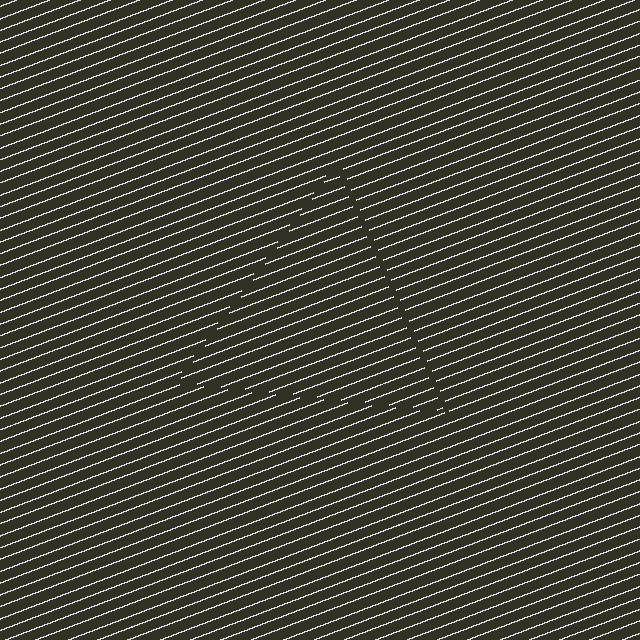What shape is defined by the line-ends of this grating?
An illusory triangle. The interior of the shape contains the same grating, shifted by half a period — the contour is defined by the phase discontinuity where line-ends from the inner and outer gratings abut.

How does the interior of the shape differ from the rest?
The interior of the shape contains the same grating, shifted by half a period — the contour is defined by the phase discontinuity where line-ends from the inner and outer gratings abut.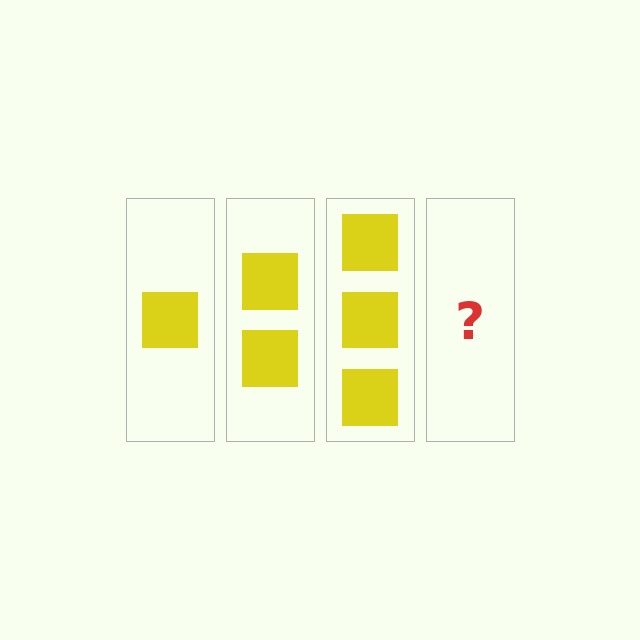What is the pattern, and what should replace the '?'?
The pattern is that each step adds one more square. The '?' should be 4 squares.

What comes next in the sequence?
The next element should be 4 squares.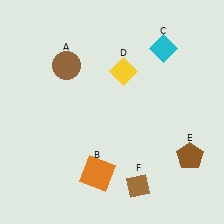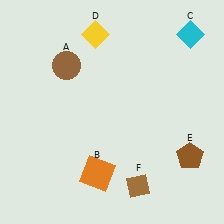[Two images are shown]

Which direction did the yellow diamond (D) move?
The yellow diamond (D) moved up.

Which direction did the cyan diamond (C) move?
The cyan diamond (C) moved right.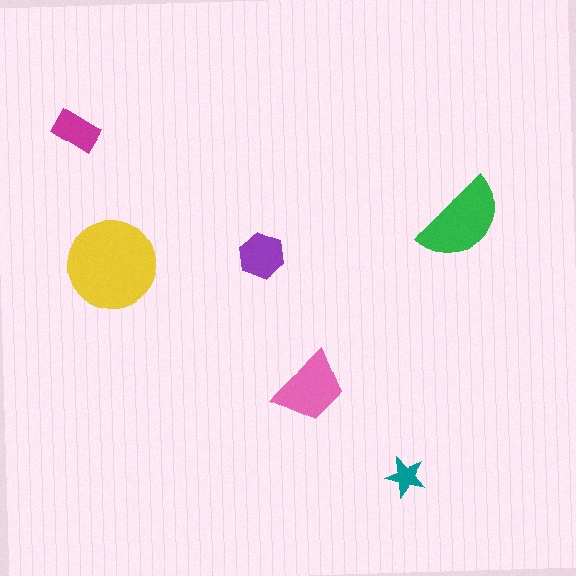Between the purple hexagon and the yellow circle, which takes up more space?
The yellow circle.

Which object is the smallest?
The teal star.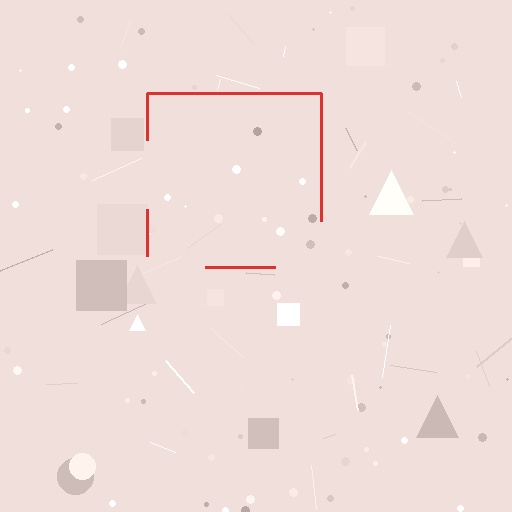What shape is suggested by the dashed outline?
The dashed outline suggests a square.